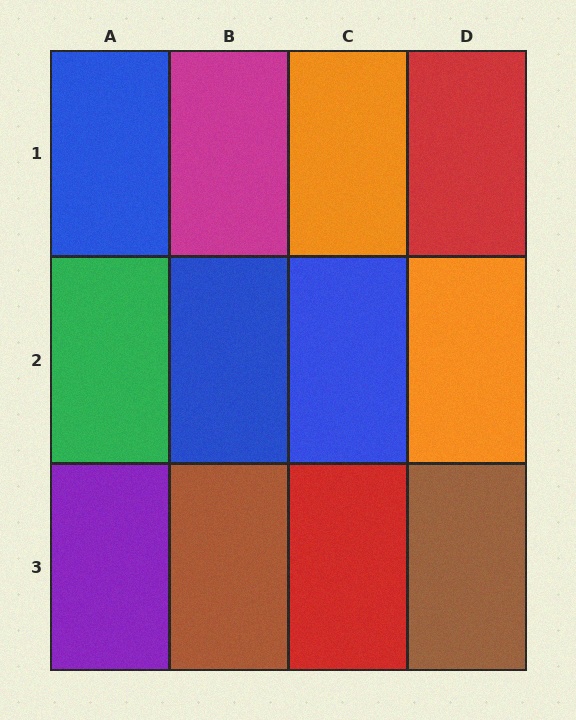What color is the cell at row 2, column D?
Orange.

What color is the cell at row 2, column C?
Blue.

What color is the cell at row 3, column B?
Brown.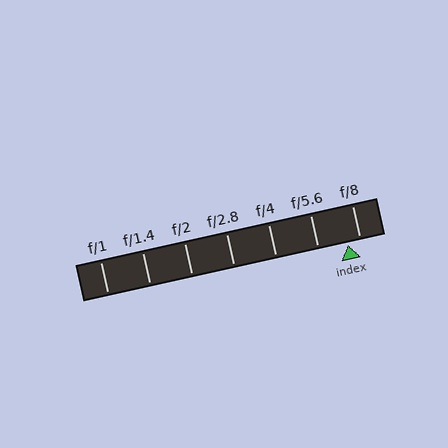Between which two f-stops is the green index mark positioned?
The index mark is between f/5.6 and f/8.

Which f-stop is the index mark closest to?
The index mark is closest to f/8.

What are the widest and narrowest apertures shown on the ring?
The widest aperture shown is f/1 and the narrowest is f/8.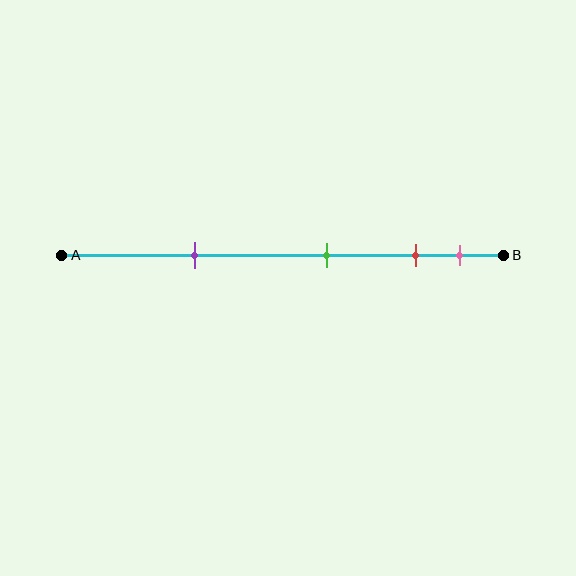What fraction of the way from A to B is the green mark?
The green mark is approximately 60% (0.6) of the way from A to B.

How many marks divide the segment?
There are 4 marks dividing the segment.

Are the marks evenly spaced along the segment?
No, the marks are not evenly spaced.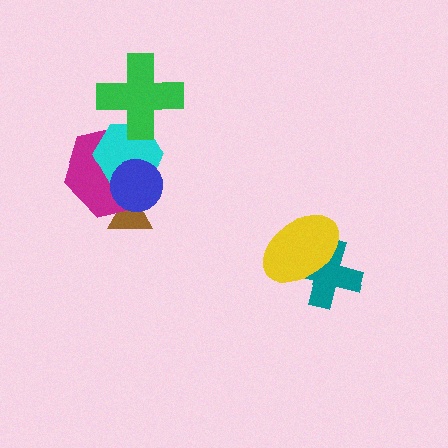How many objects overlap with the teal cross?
1 object overlaps with the teal cross.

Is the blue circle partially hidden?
No, no other shape covers it.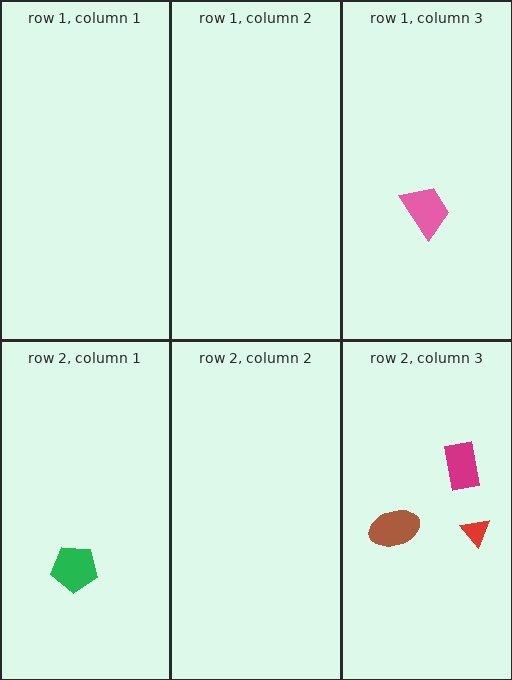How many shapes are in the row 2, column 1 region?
1.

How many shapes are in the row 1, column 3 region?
1.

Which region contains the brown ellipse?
The row 2, column 3 region.